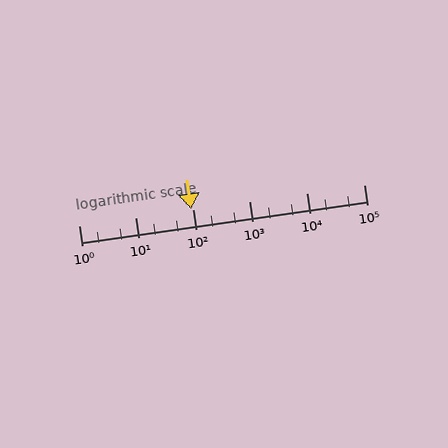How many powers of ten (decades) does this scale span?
The scale spans 5 decades, from 1 to 100000.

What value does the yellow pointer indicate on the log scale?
The pointer indicates approximately 92.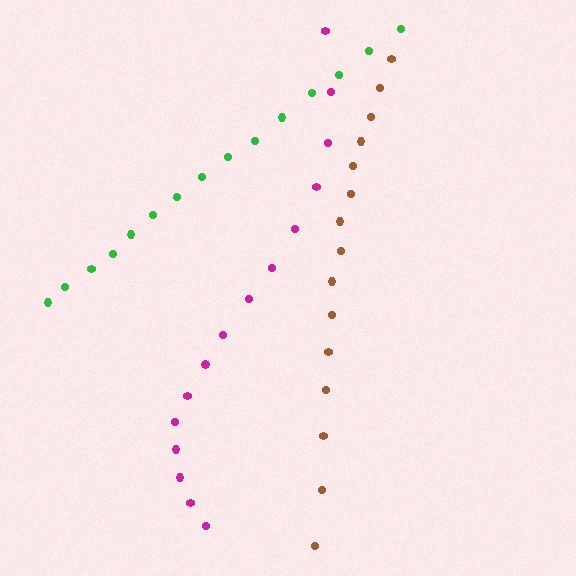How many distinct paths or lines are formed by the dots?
There are 3 distinct paths.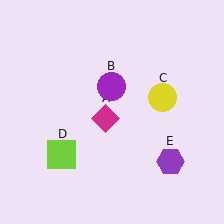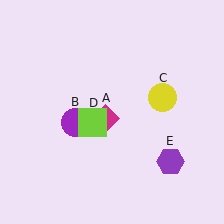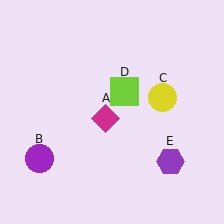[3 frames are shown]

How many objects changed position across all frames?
2 objects changed position: purple circle (object B), lime square (object D).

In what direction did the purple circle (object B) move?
The purple circle (object B) moved down and to the left.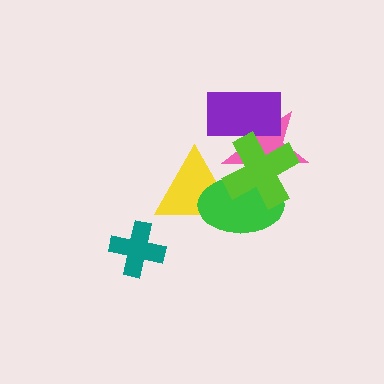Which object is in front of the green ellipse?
The lime cross is in front of the green ellipse.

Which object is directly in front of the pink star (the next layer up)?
The purple rectangle is directly in front of the pink star.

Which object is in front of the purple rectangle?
The lime cross is in front of the purple rectangle.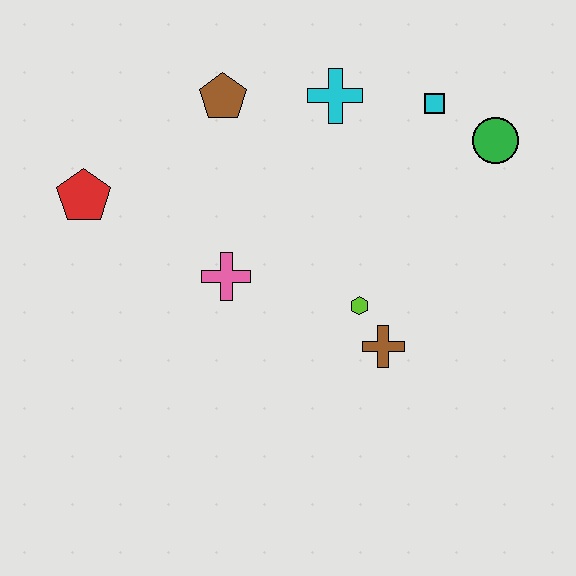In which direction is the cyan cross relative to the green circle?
The cyan cross is to the left of the green circle.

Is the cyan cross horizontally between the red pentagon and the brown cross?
Yes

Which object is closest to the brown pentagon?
The cyan cross is closest to the brown pentagon.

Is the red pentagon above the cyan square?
No